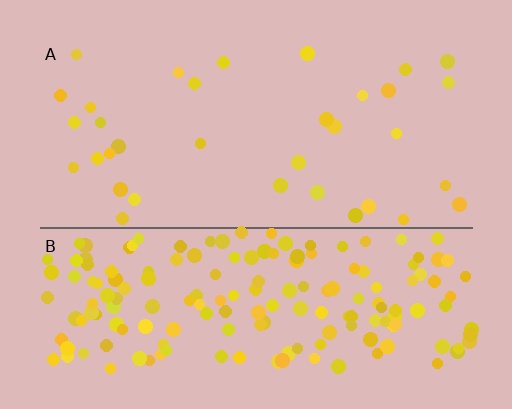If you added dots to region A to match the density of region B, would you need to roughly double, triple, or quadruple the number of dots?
Approximately quadruple.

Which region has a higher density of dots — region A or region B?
B (the bottom).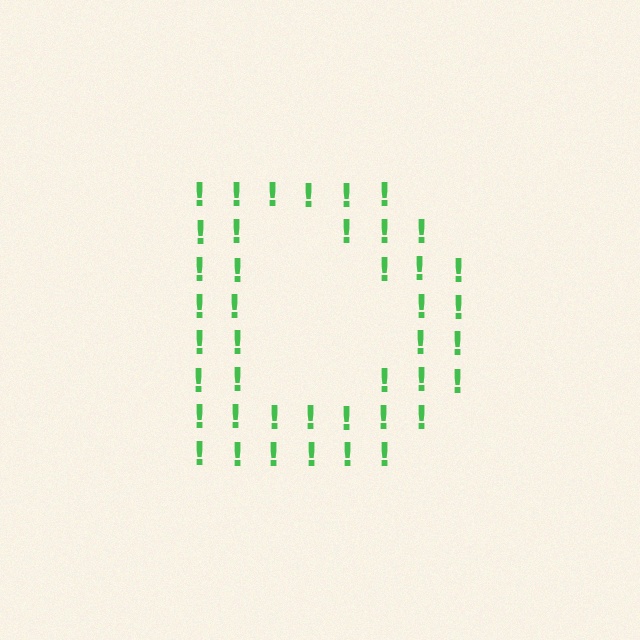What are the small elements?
The small elements are exclamation marks.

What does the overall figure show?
The overall figure shows the letter D.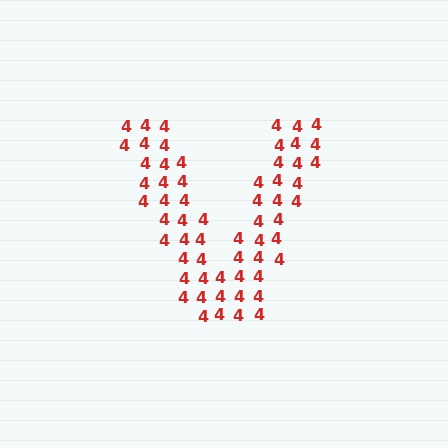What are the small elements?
The small elements are digit 4's.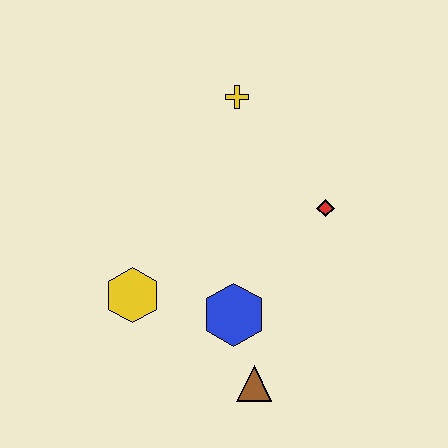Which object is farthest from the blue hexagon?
The yellow cross is farthest from the blue hexagon.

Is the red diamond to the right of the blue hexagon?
Yes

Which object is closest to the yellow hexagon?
The blue hexagon is closest to the yellow hexagon.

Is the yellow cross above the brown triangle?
Yes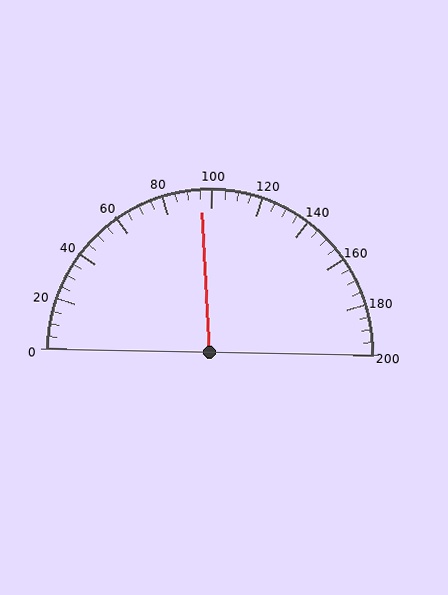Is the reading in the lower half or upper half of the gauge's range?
The reading is in the lower half of the range (0 to 200).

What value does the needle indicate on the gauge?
The needle indicates approximately 95.